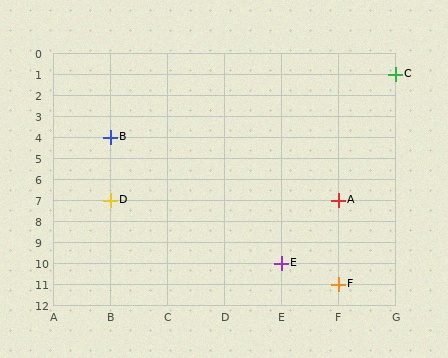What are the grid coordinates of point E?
Point E is at grid coordinates (E, 10).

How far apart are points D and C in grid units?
Points D and C are 5 columns and 6 rows apart (about 7.8 grid units diagonally).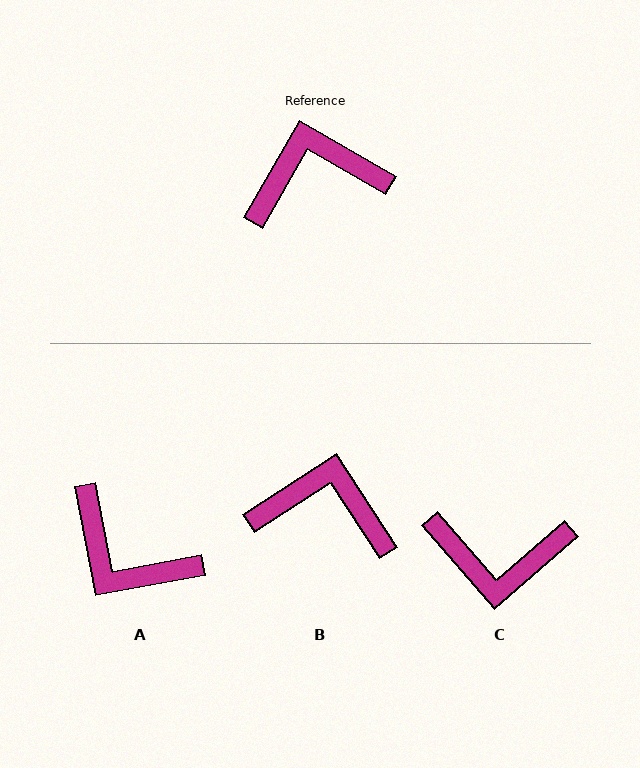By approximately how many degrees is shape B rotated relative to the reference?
Approximately 27 degrees clockwise.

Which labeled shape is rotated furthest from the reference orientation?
C, about 161 degrees away.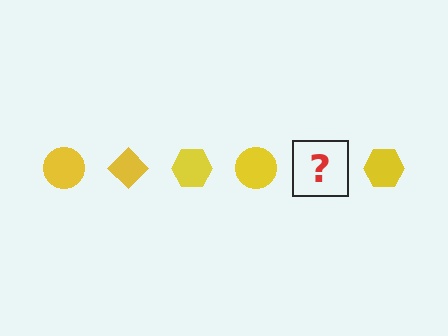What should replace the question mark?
The question mark should be replaced with a yellow diamond.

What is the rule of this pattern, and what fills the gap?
The rule is that the pattern cycles through circle, diamond, hexagon shapes in yellow. The gap should be filled with a yellow diamond.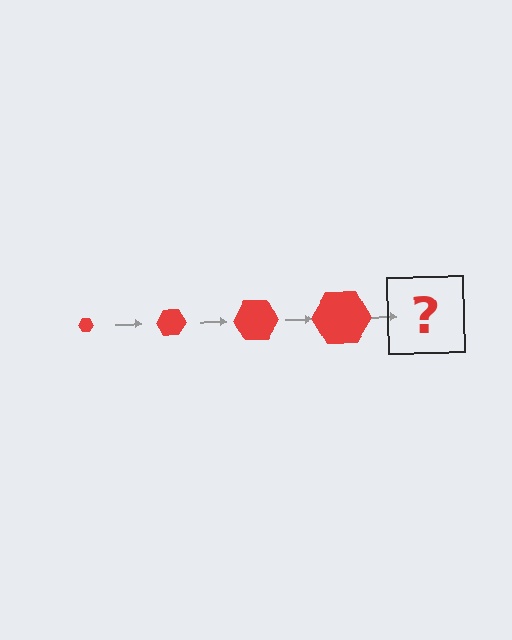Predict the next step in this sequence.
The next step is a red hexagon, larger than the previous one.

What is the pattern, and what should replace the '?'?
The pattern is that the hexagon gets progressively larger each step. The '?' should be a red hexagon, larger than the previous one.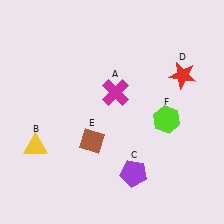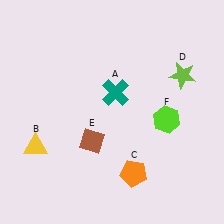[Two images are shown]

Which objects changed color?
A changed from magenta to teal. C changed from purple to orange. D changed from red to lime.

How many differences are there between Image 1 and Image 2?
There are 3 differences between the two images.